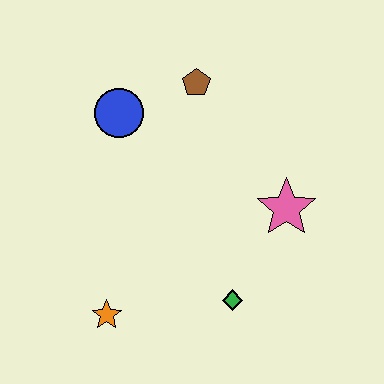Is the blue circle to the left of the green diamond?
Yes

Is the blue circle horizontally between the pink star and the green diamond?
No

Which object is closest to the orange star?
The green diamond is closest to the orange star.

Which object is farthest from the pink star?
The orange star is farthest from the pink star.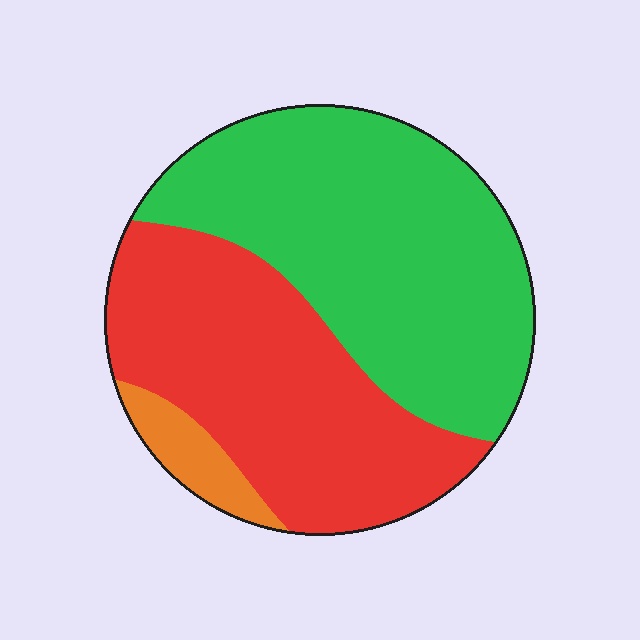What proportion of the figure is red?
Red covers roughly 40% of the figure.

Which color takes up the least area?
Orange, at roughly 5%.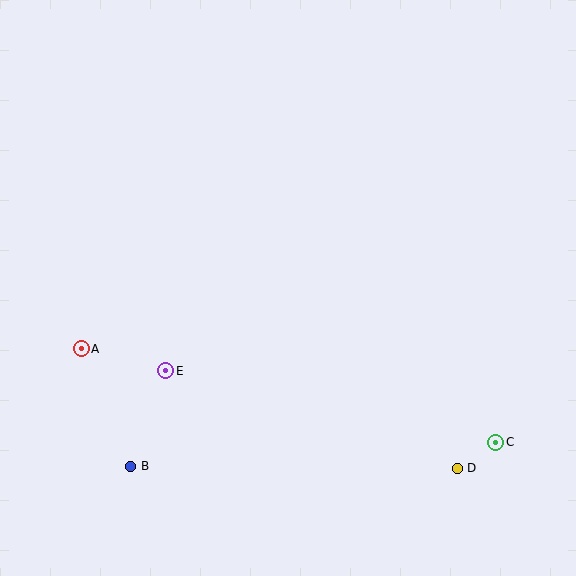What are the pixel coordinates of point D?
Point D is at (457, 468).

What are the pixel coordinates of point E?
Point E is at (166, 371).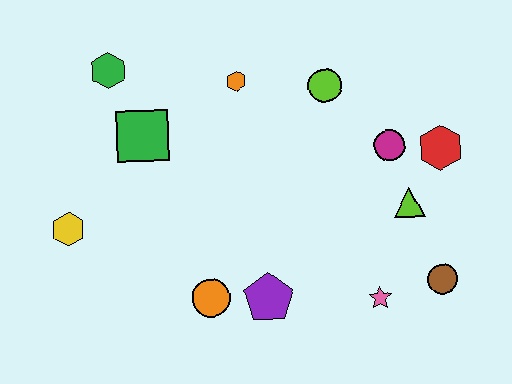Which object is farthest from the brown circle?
The green hexagon is farthest from the brown circle.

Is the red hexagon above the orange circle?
Yes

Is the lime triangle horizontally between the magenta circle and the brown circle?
Yes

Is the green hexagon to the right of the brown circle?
No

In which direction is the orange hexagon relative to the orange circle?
The orange hexagon is above the orange circle.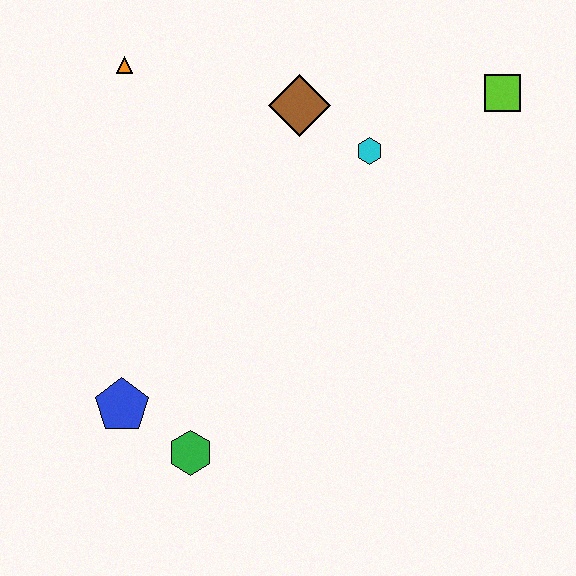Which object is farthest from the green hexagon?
The lime square is farthest from the green hexagon.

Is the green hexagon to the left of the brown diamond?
Yes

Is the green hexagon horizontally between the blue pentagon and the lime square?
Yes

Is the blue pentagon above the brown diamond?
No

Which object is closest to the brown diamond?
The cyan hexagon is closest to the brown diamond.